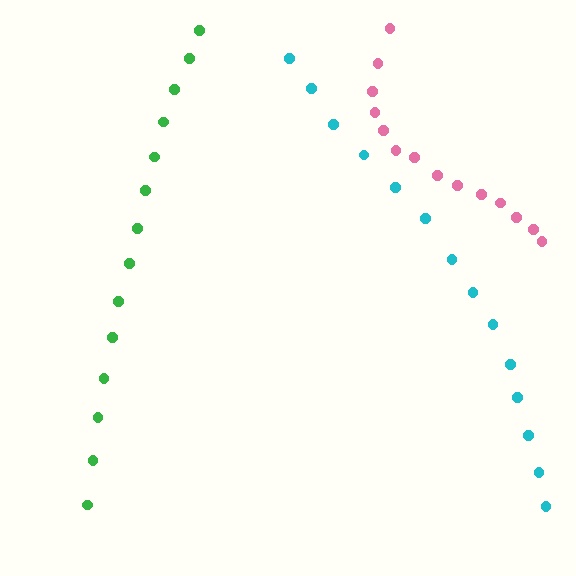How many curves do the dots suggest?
There are 3 distinct paths.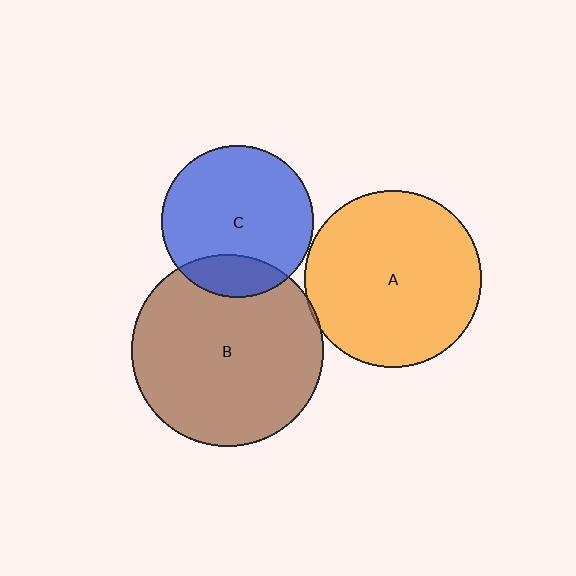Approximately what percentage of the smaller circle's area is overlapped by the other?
Approximately 20%.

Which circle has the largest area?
Circle B (brown).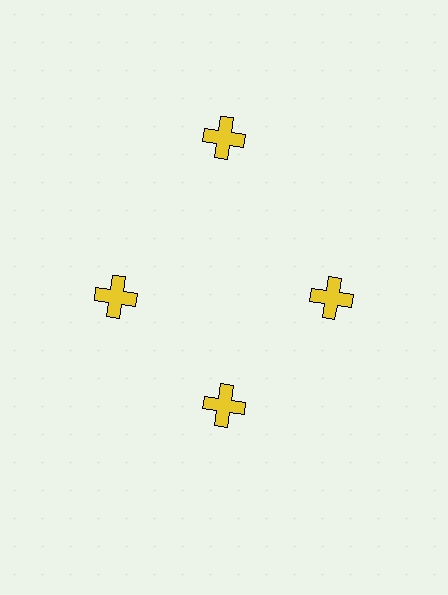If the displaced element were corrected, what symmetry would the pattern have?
It would have 4-fold rotational symmetry — the pattern would map onto itself every 90 degrees.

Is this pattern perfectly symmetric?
No. The 4 yellow crosses are arranged in a ring, but one element near the 12 o'clock position is pushed outward from the center, breaking the 4-fold rotational symmetry.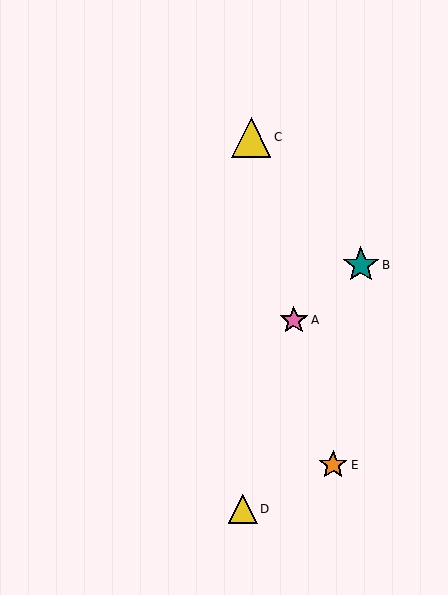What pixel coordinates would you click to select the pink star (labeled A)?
Click at (294, 320) to select the pink star A.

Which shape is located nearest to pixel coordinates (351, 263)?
The teal star (labeled B) at (361, 265) is nearest to that location.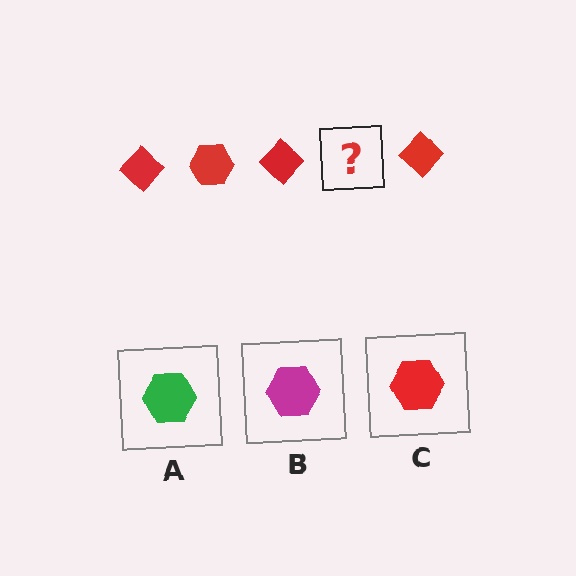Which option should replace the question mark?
Option C.